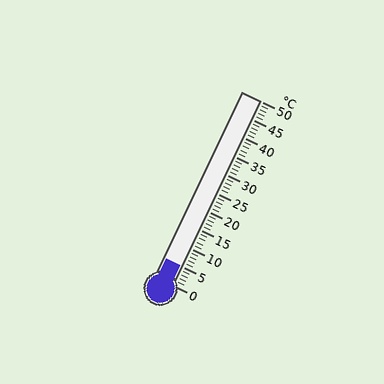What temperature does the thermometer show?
The thermometer shows approximately 5°C.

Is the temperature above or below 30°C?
The temperature is below 30°C.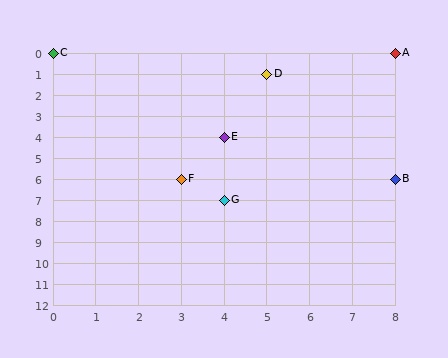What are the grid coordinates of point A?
Point A is at grid coordinates (8, 0).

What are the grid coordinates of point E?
Point E is at grid coordinates (4, 4).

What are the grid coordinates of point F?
Point F is at grid coordinates (3, 6).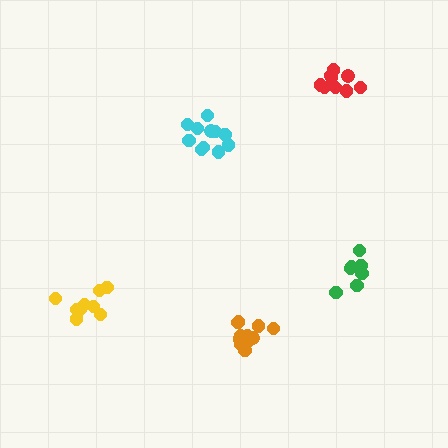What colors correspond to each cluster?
The clusters are colored: cyan, green, red, yellow, orange.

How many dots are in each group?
Group 1: 11 dots, Group 2: 7 dots, Group 3: 9 dots, Group 4: 9 dots, Group 5: 11 dots (47 total).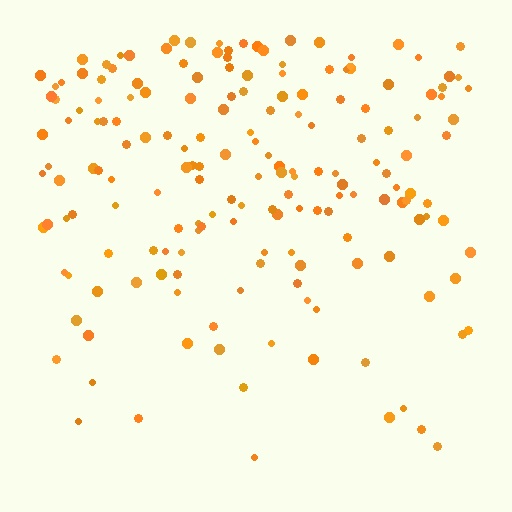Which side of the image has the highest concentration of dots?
The top.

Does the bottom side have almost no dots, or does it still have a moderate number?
Still a moderate number, just noticeably fewer than the top.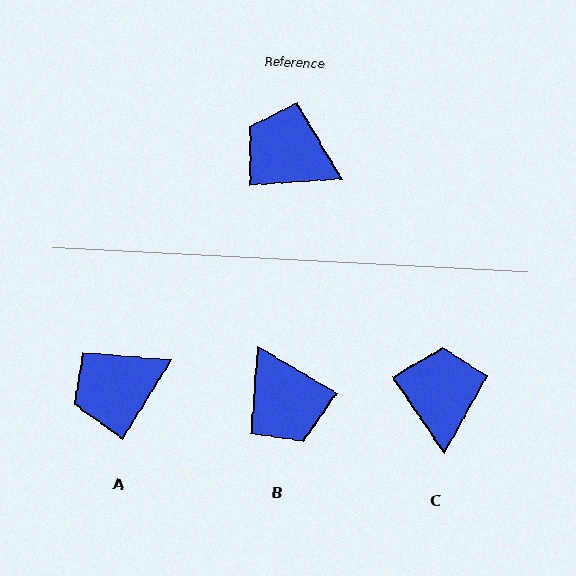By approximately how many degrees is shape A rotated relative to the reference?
Approximately 54 degrees counter-clockwise.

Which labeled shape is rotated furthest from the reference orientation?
B, about 145 degrees away.